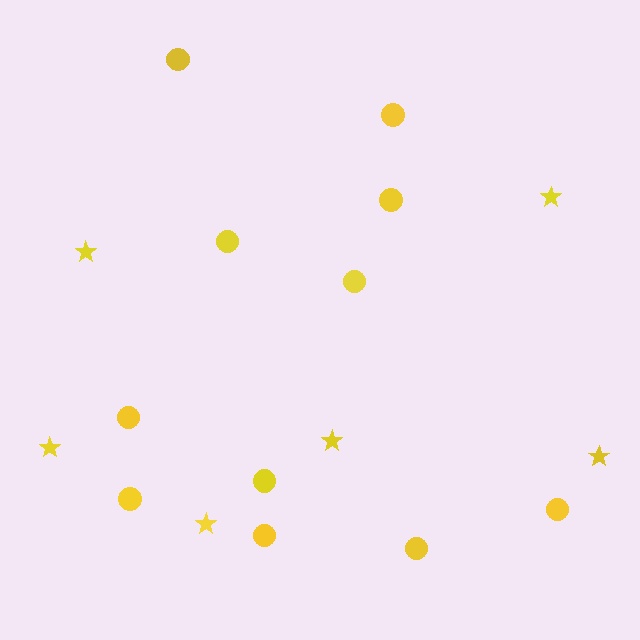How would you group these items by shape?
There are 2 groups: one group of circles (11) and one group of stars (6).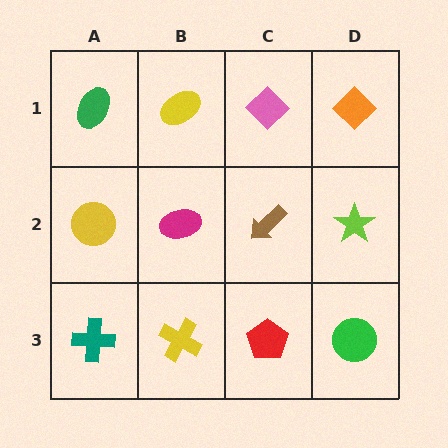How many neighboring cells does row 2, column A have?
3.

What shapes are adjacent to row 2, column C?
A pink diamond (row 1, column C), a red pentagon (row 3, column C), a magenta ellipse (row 2, column B), a lime star (row 2, column D).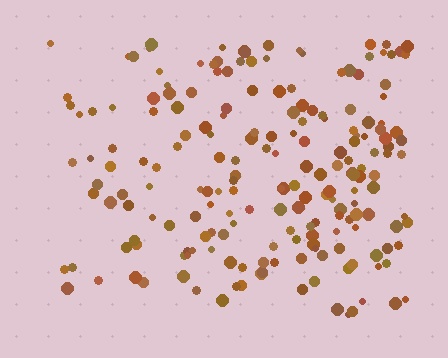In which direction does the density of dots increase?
From left to right, with the right side densest.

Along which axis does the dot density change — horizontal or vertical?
Horizontal.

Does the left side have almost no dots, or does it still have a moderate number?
Still a moderate number, just noticeably fewer than the right.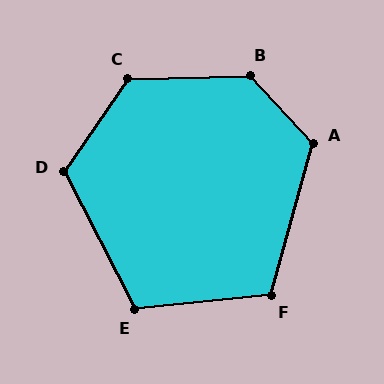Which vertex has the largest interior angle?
B, at approximately 131 degrees.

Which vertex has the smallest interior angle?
F, at approximately 111 degrees.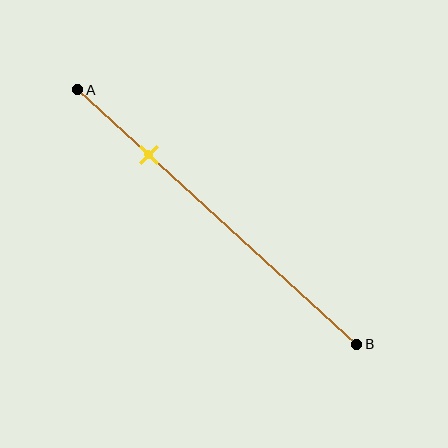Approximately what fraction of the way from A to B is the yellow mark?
The yellow mark is approximately 25% of the way from A to B.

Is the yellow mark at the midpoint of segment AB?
No, the mark is at about 25% from A, not at the 50% midpoint.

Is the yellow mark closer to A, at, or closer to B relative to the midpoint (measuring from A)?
The yellow mark is closer to point A than the midpoint of segment AB.